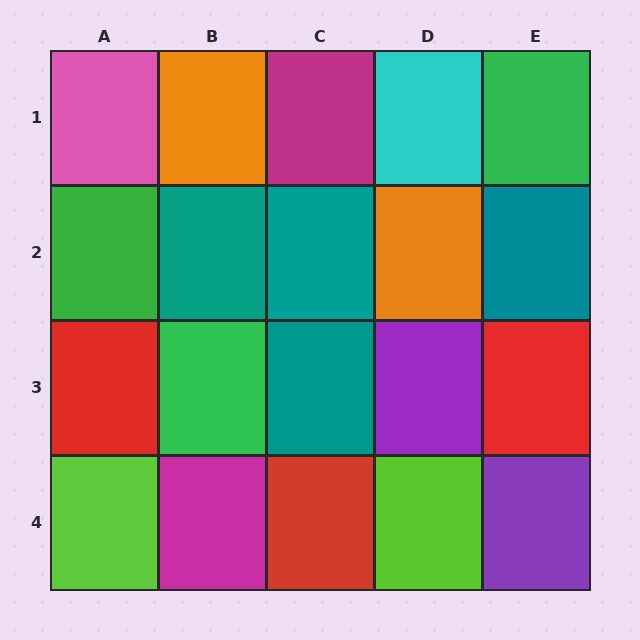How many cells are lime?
2 cells are lime.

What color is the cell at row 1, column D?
Cyan.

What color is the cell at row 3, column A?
Red.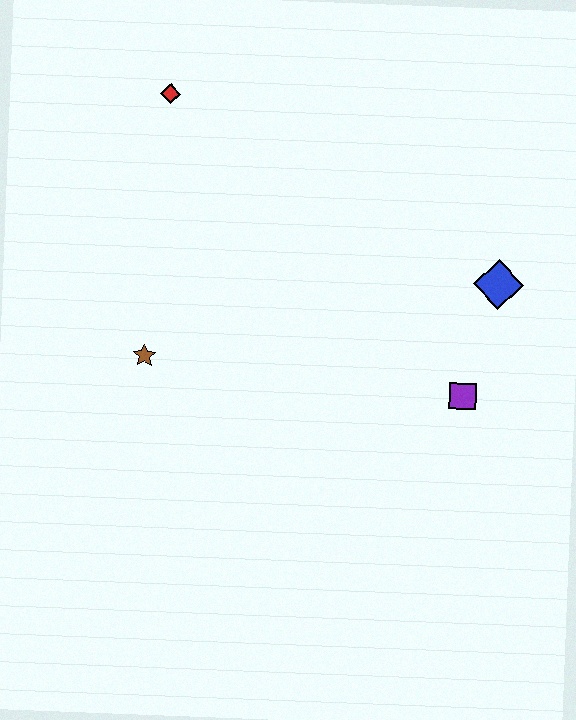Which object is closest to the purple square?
The blue diamond is closest to the purple square.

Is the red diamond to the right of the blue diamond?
No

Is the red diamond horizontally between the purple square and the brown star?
Yes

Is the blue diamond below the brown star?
No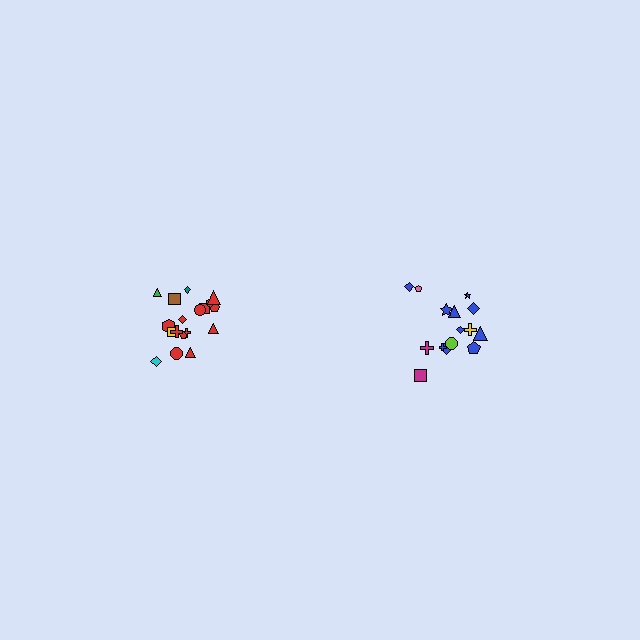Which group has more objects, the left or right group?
The left group.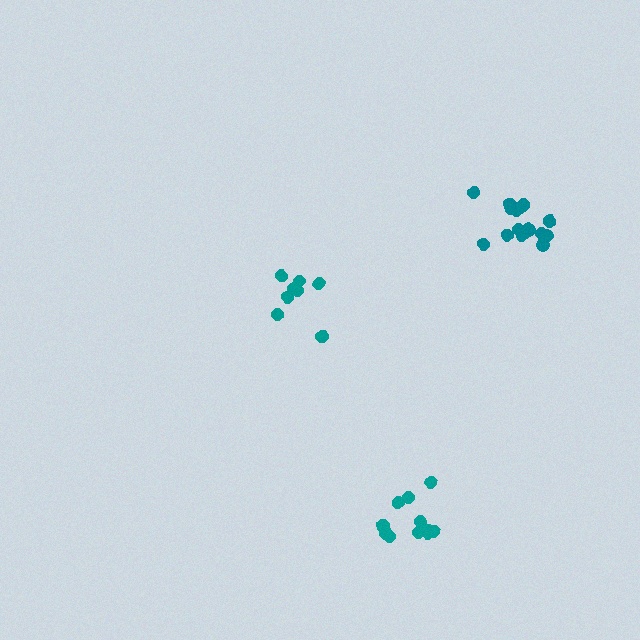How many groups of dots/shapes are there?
There are 3 groups.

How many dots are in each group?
Group 1: 14 dots, Group 2: 8 dots, Group 3: 11 dots (33 total).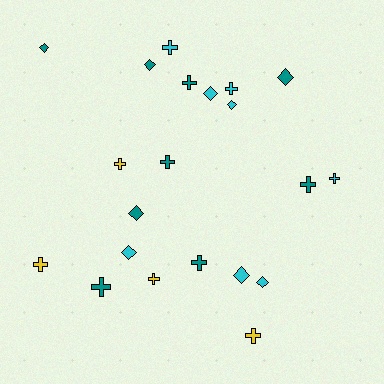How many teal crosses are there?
There are 5 teal crosses.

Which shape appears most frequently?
Cross, with 12 objects.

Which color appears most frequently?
Teal, with 9 objects.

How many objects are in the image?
There are 21 objects.